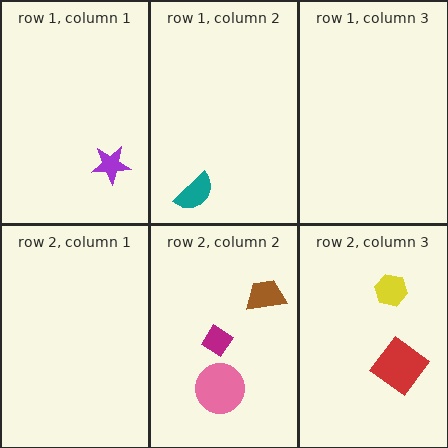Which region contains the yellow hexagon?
The row 2, column 3 region.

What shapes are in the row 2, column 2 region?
The magenta diamond, the pink circle, the brown trapezoid.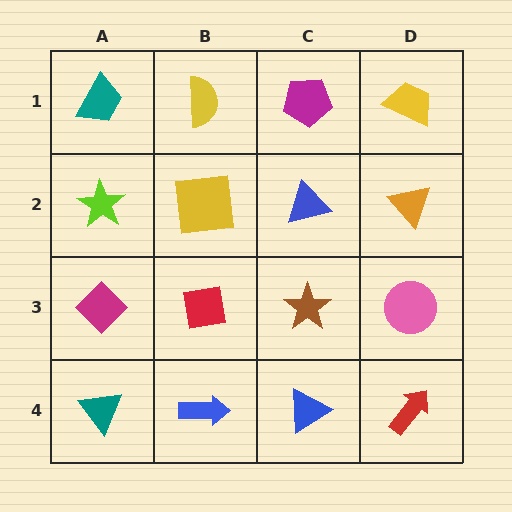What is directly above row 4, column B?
A red square.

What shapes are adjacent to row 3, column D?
An orange triangle (row 2, column D), a red arrow (row 4, column D), a brown star (row 3, column C).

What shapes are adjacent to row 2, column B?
A yellow semicircle (row 1, column B), a red square (row 3, column B), a lime star (row 2, column A), a blue triangle (row 2, column C).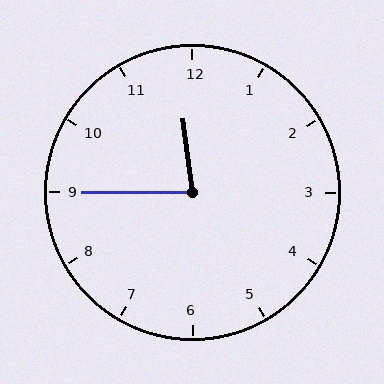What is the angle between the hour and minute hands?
Approximately 82 degrees.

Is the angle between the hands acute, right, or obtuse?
It is acute.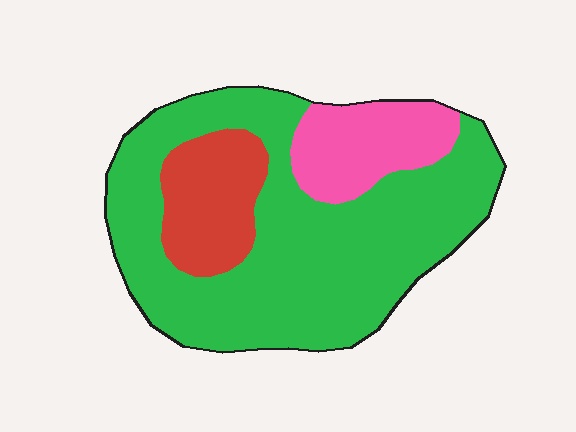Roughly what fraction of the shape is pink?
Pink takes up about one sixth (1/6) of the shape.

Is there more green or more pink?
Green.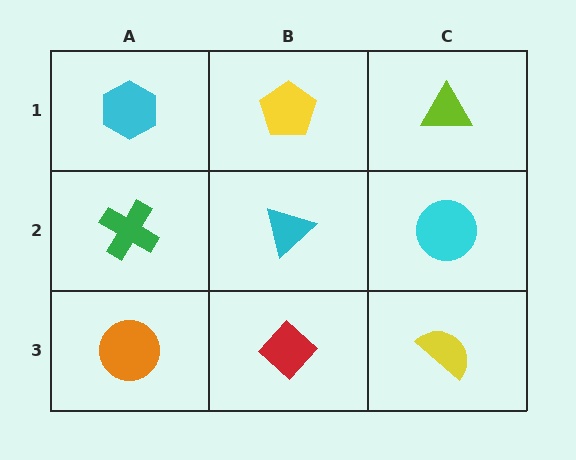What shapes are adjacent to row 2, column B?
A yellow pentagon (row 1, column B), a red diamond (row 3, column B), a green cross (row 2, column A), a cyan circle (row 2, column C).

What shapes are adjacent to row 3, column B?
A cyan triangle (row 2, column B), an orange circle (row 3, column A), a yellow semicircle (row 3, column C).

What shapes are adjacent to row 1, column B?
A cyan triangle (row 2, column B), a cyan hexagon (row 1, column A), a lime triangle (row 1, column C).